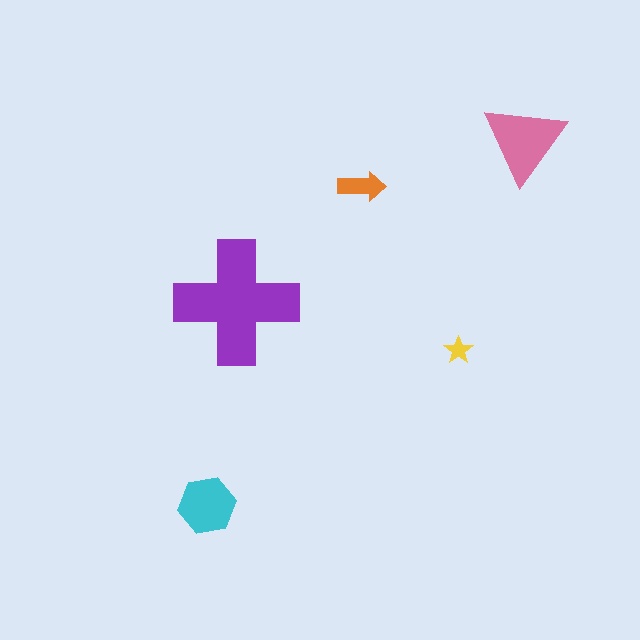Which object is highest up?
The pink triangle is topmost.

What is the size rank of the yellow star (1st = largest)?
5th.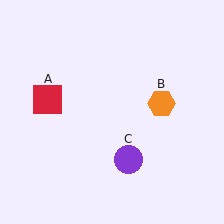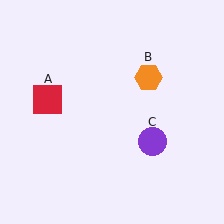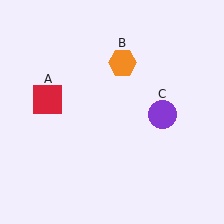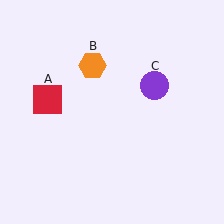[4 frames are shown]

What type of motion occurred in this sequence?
The orange hexagon (object B), purple circle (object C) rotated counterclockwise around the center of the scene.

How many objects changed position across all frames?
2 objects changed position: orange hexagon (object B), purple circle (object C).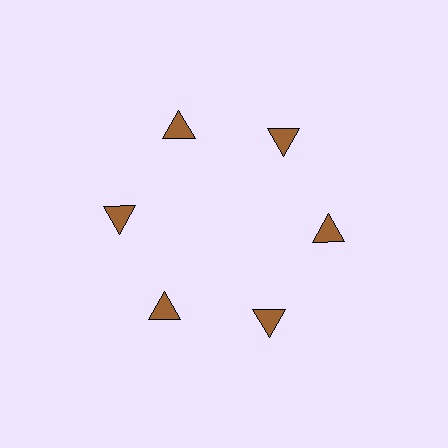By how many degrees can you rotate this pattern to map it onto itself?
The pattern maps onto itself every 60 degrees of rotation.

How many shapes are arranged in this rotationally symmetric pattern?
There are 6 shapes, arranged in 6 groups of 1.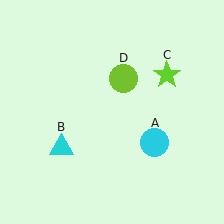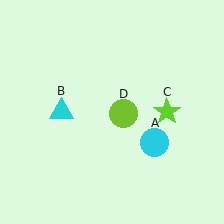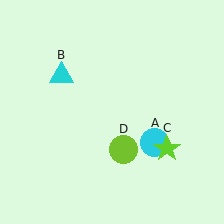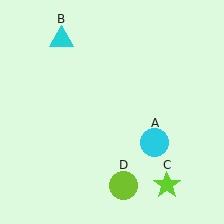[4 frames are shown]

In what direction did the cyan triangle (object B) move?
The cyan triangle (object B) moved up.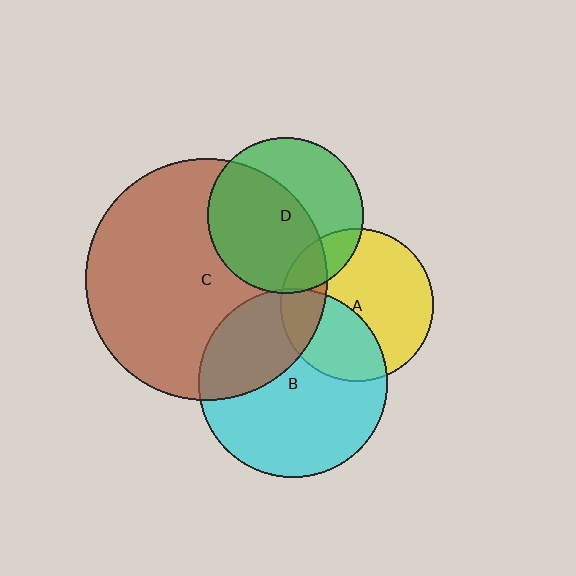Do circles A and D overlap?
Yes.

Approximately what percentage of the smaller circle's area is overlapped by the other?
Approximately 15%.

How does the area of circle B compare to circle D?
Approximately 1.5 times.